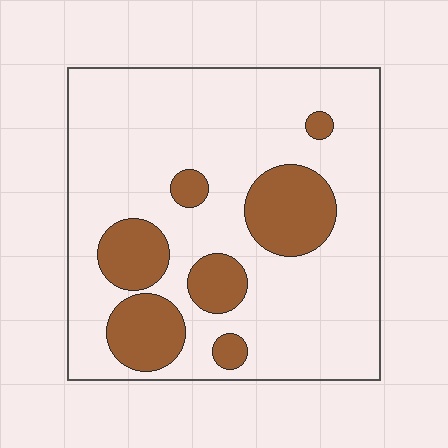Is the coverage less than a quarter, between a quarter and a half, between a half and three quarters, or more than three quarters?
Less than a quarter.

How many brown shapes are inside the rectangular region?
7.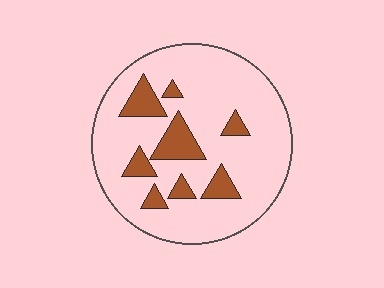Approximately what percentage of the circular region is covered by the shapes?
Approximately 15%.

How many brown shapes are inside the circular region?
8.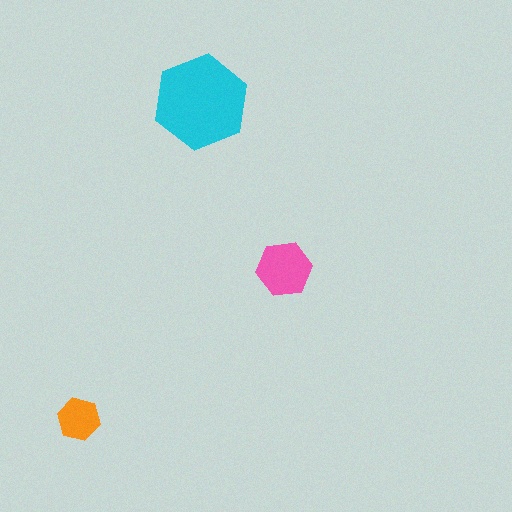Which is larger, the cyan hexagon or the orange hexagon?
The cyan one.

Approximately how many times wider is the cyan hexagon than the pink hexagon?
About 1.5 times wider.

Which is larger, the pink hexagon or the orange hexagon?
The pink one.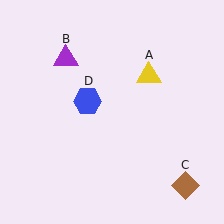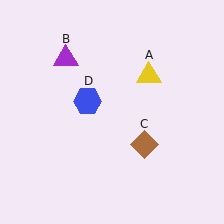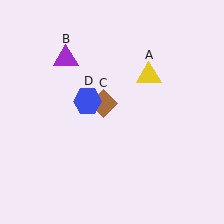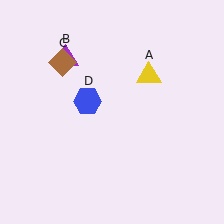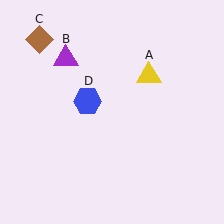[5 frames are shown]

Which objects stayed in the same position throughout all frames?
Yellow triangle (object A) and purple triangle (object B) and blue hexagon (object D) remained stationary.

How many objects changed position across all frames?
1 object changed position: brown diamond (object C).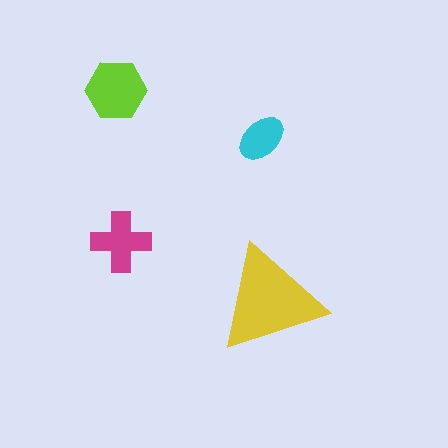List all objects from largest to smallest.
The yellow triangle, the lime hexagon, the magenta cross, the cyan ellipse.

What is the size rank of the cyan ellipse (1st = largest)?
4th.